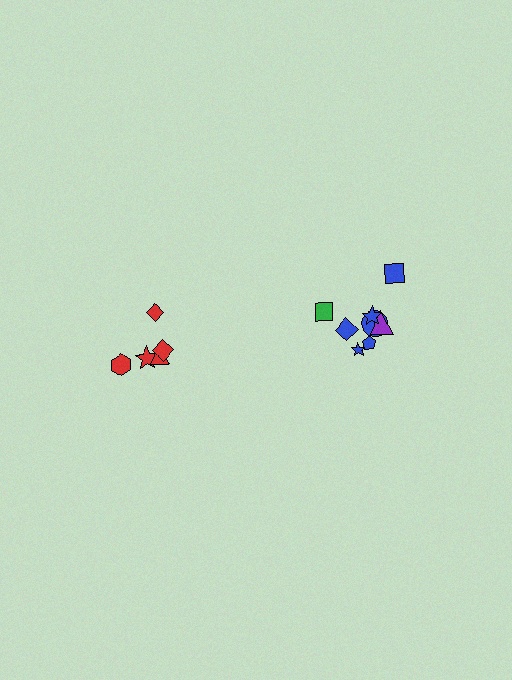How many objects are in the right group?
There are 8 objects.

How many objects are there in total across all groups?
There are 13 objects.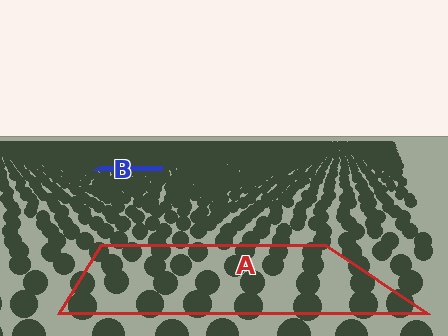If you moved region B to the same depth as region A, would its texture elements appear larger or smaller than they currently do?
They would appear larger. At a closer depth, the same texture elements are projected at a bigger on-screen size.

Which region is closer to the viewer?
Region A is closer. The texture elements there are larger and more spread out.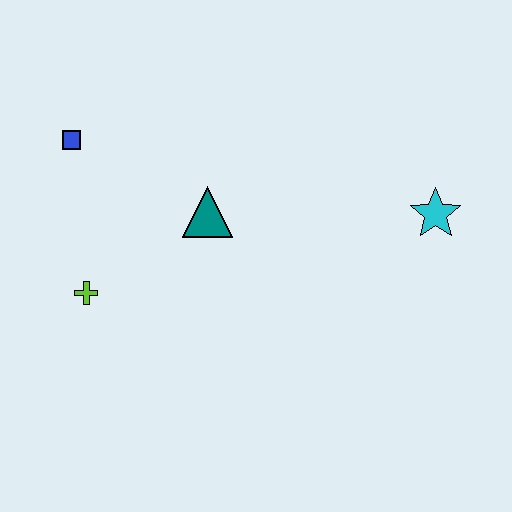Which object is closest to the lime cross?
The teal triangle is closest to the lime cross.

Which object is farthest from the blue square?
The cyan star is farthest from the blue square.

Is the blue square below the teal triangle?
No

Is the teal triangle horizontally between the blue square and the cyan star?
Yes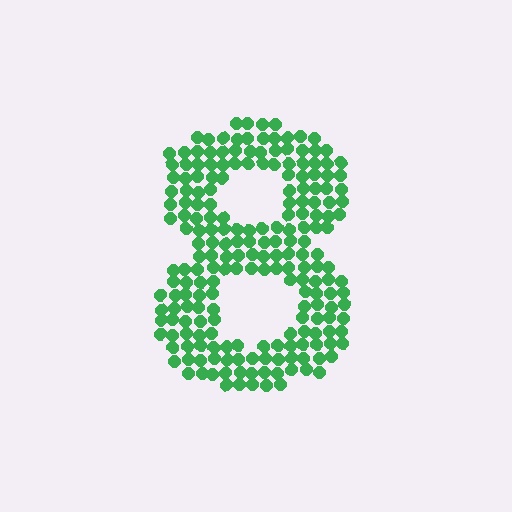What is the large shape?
The large shape is the digit 8.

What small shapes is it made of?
It is made of small circles.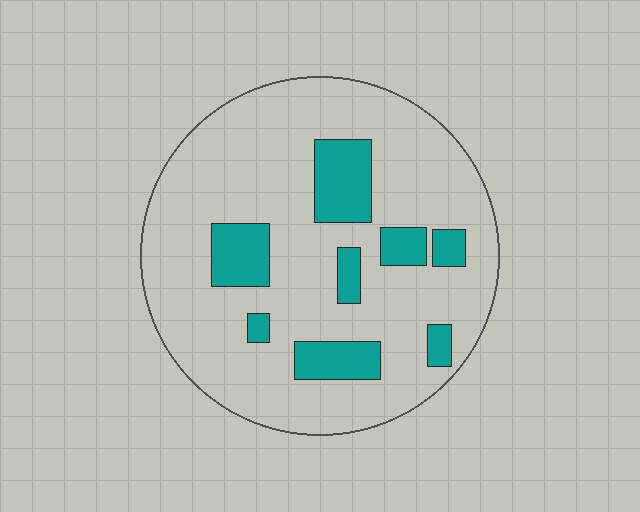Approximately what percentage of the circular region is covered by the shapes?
Approximately 20%.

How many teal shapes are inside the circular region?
8.